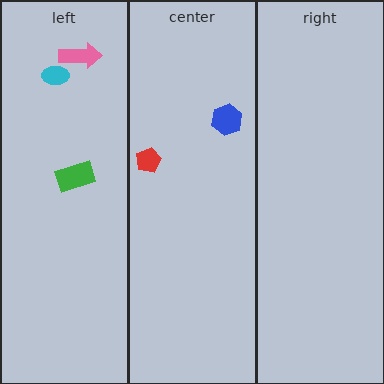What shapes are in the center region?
The blue hexagon, the red pentagon.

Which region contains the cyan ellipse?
The left region.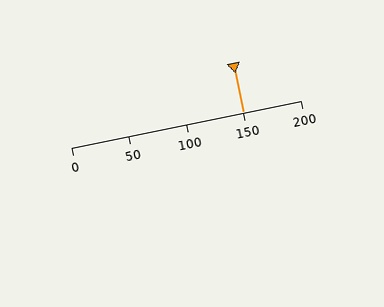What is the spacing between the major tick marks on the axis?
The major ticks are spaced 50 apart.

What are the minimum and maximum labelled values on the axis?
The axis runs from 0 to 200.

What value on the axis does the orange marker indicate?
The marker indicates approximately 150.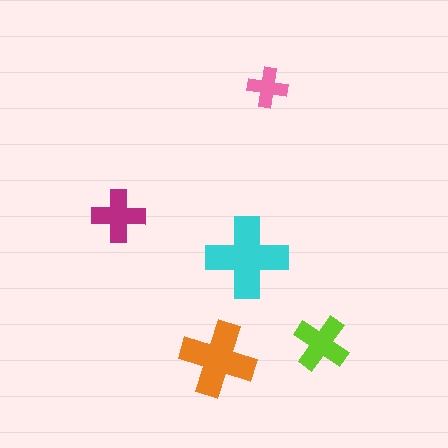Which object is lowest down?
The orange cross is bottommost.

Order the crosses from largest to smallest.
the cyan one, the orange one, the lime one, the magenta one, the pink one.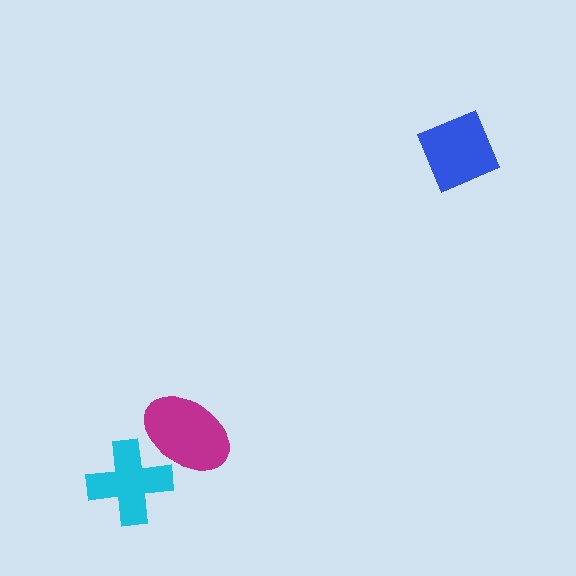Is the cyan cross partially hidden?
Yes, it is partially covered by another shape.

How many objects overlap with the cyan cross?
1 object overlaps with the cyan cross.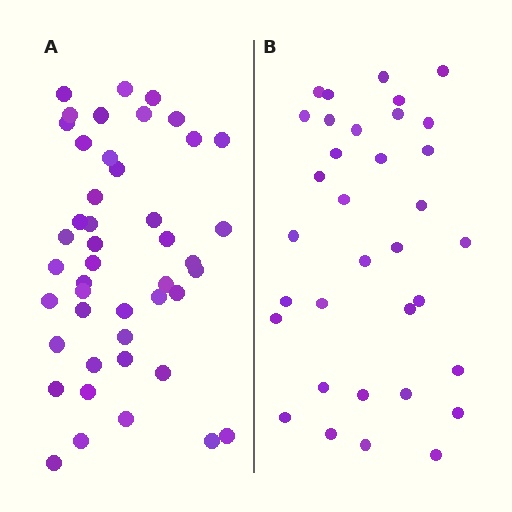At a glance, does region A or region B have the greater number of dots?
Region A (the left region) has more dots.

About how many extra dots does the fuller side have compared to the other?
Region A has roughly 12 or so more dots than region B.